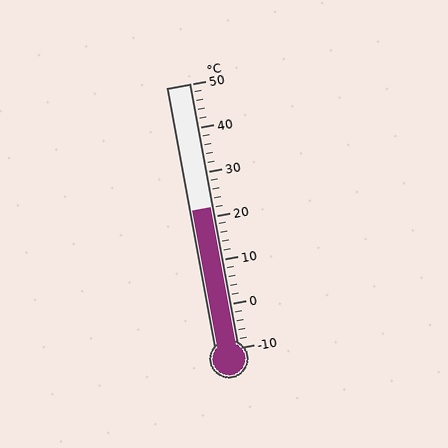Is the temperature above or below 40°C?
The temperature is below 40°C.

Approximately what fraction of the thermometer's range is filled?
The thermometer is filled to approximately 55% of its range.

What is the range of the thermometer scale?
The thermometer scale ranges from -10°C to 50°C.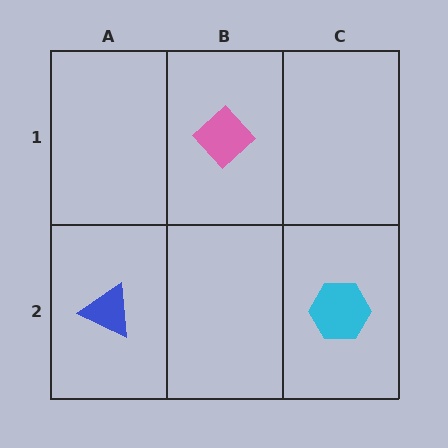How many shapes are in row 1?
1 shape.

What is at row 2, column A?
A blue triangle.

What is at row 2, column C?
A cyan hexagon.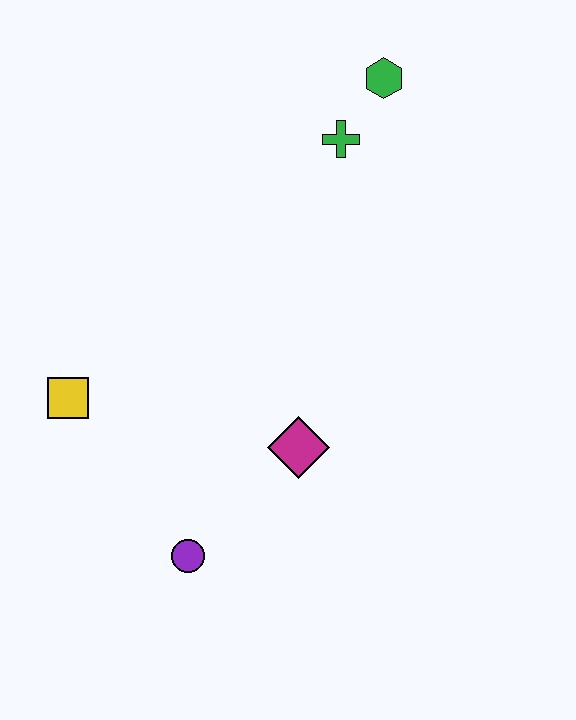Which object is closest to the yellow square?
The purple circle is closest to the yellow square.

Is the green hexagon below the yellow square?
No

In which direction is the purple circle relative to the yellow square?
The purple circle is below the yellow square.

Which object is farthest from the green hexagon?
The purple circle is farthest from the green hexagon.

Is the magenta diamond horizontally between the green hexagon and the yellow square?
Yes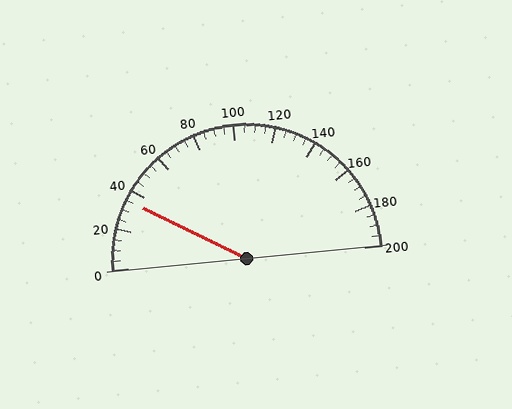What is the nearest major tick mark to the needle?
The nearest major tick mark is 40.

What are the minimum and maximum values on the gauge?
The gauge ranges from 0 to 200.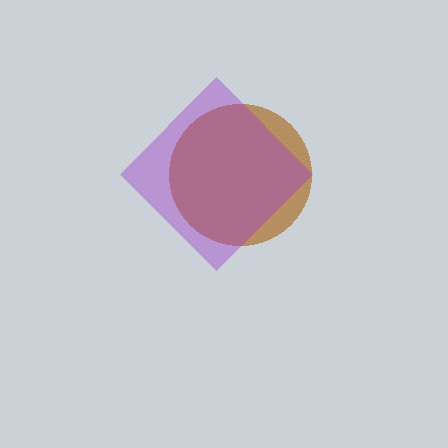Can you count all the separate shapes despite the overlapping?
Yes, there are 2 separate shapes.